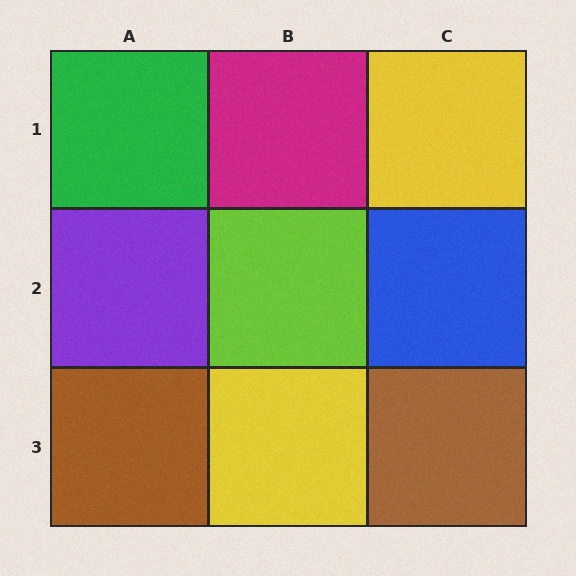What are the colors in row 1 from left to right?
Green, magenta, yellow.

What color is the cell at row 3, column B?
Yellow.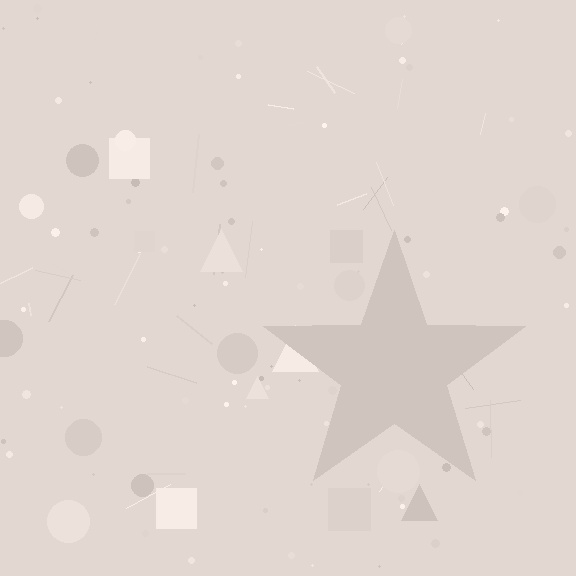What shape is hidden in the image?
A star is hidden in the image.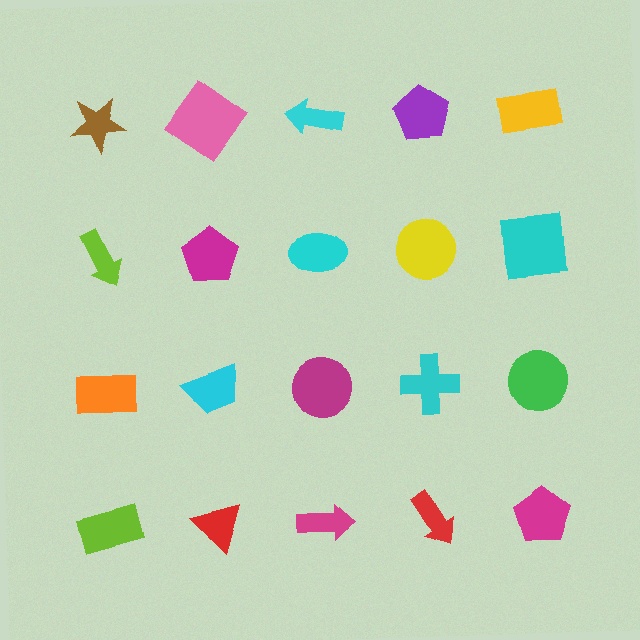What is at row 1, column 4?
A purple pentagon.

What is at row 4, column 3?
A magenta arrow.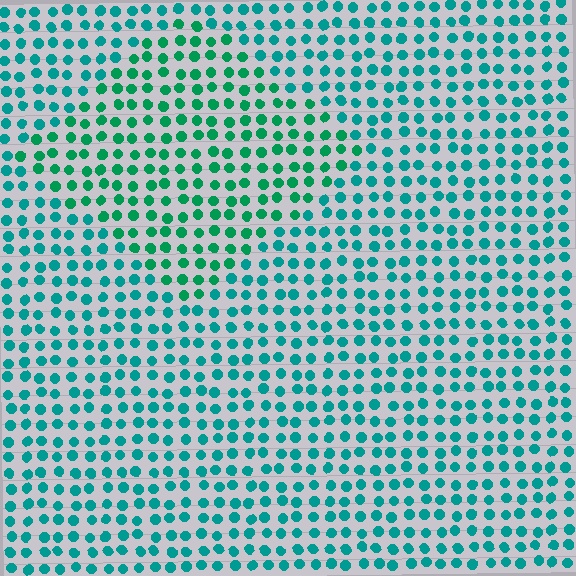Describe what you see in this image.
The image is filled with small teal elements in a uniform arrangement. A diamond-shaped region is visible where the elements are tinted to a slightly different hue, forming a subtle color boundary.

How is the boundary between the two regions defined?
The boundary is defined purely by a slight shift in hue (about 25 degrees). Spacing, size, and orientation are identical on both sides.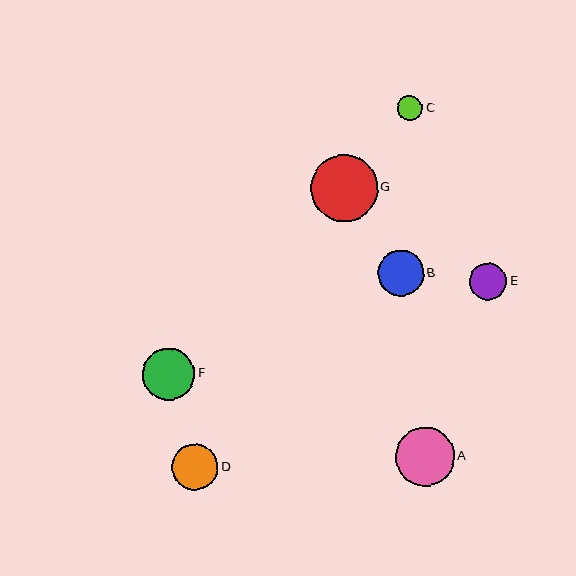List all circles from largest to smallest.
From largest to smallest: G, A, F, D, B, E, C.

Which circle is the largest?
Circle G is the largest with a size of approximately 67 pixels.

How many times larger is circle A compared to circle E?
Circle A is approximately 1.6 times the size of circle E.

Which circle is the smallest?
Circle C is the smallest with a size of approximately 26 pixels.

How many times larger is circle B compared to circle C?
Circle B is approximately 1.8 times the size of circle C.